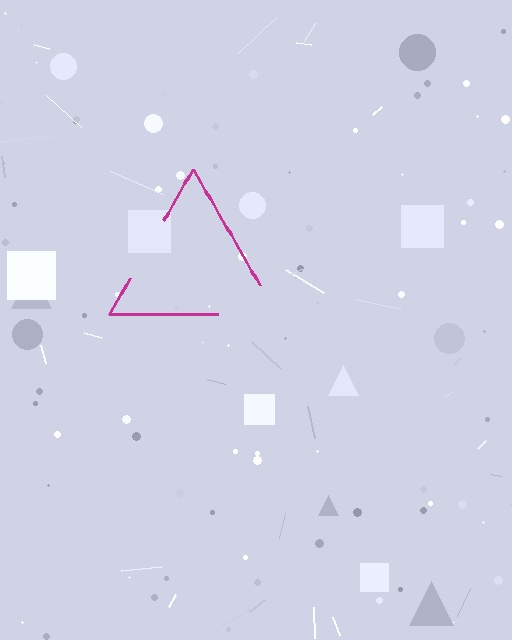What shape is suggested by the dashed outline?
The dashed outline suggests a triangle.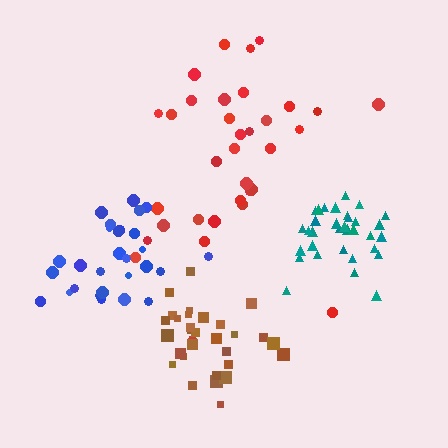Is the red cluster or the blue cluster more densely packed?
Blue.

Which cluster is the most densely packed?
Teal.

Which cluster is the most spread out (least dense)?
Red.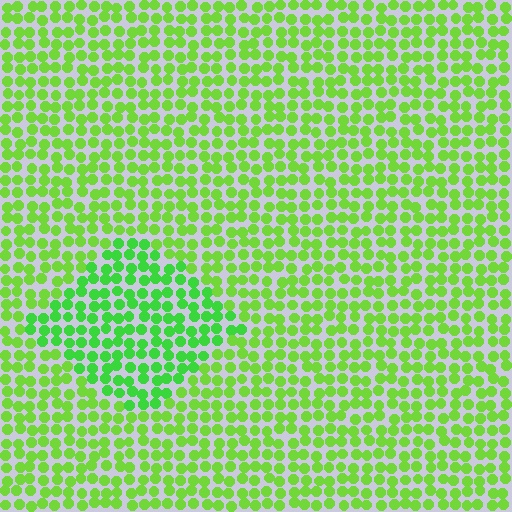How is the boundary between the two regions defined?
The boundary is defined purely by a slight shift in hue (about 23 degrees). Spacing, size, and orientation are identical on both sides.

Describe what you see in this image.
The image is filled with small lime elements in a uniform arrangement. A diamond-shaped region is visible where the elements are tinted to a slightly different hue, forming a subtle color boundary.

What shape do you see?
I see a diamond.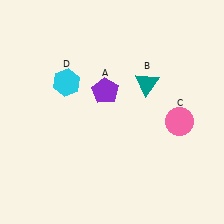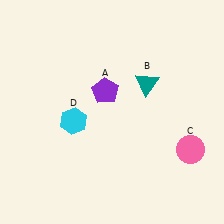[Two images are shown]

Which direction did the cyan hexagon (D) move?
The cyan hexagon (D) moved down.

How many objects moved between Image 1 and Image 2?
2 objects moved between the two images.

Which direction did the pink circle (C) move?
The pink circle (C) moved down.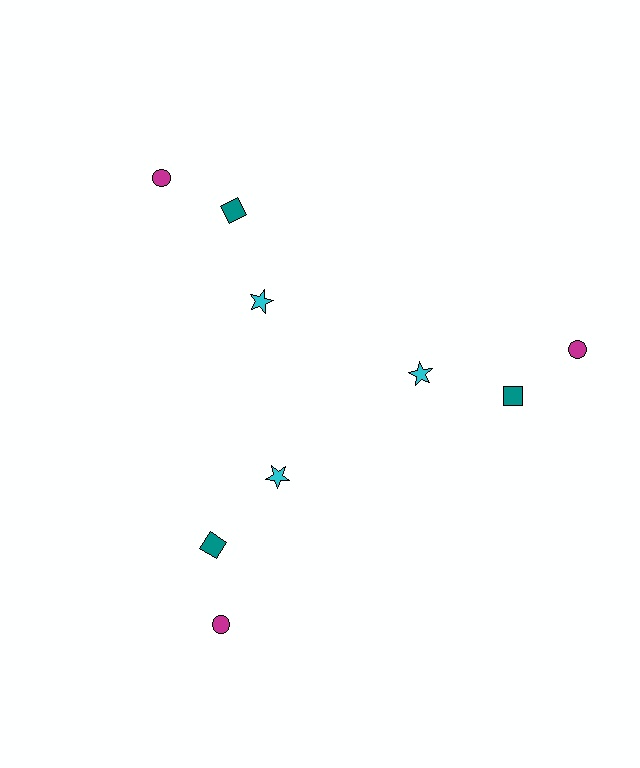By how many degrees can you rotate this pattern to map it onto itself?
The pattern maps onto itself every 120 degrees of rotation.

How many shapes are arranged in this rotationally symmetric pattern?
There are 9 shapes, arranged in 3 groups of 3.